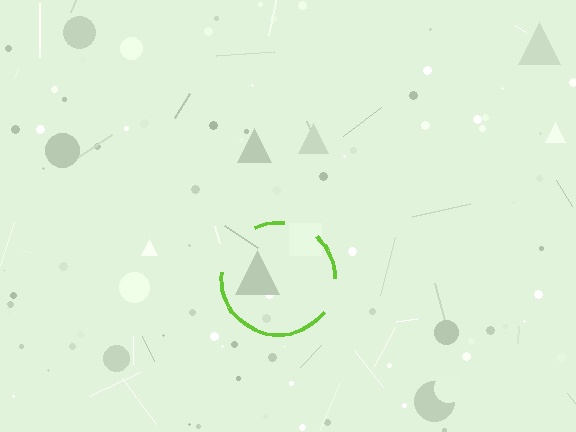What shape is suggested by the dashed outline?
The dashed outline suggests a circle.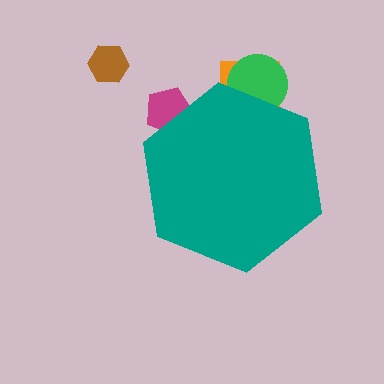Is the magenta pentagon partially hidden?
Yes, the magenta pentagon is partially hidden behind the teal hexagon.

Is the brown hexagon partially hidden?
No, the brown hexagon is fully visible.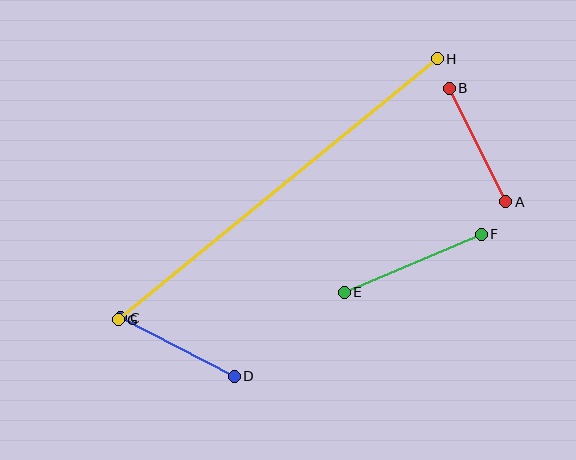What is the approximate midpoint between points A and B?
The midpoint is at approximately (478, 145) pixels.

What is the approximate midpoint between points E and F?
The midpoint is at approximately (413, 263) pixels.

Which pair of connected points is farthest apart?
Points G and H are farthest apart.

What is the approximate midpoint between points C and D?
The midpoint is at approximately (177, 347) pixels.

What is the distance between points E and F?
The distance is approximately 149 pixels.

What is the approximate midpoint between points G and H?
The midpoint is at approximately (278, 189) pixels.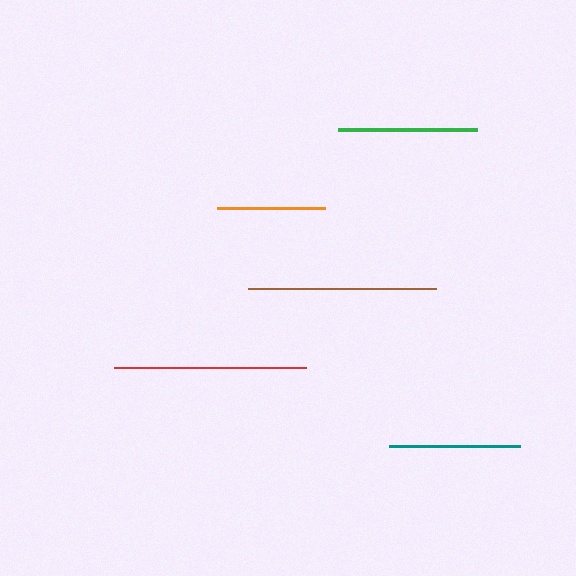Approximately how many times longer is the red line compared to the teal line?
The red line is approximately 1.5 times the length of the teal line.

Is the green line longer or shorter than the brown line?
The brown line is longer than the green line.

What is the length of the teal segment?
The teal segment is approximately 131 pixels long.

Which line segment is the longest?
The red line is the longest at approximately 192 pixels.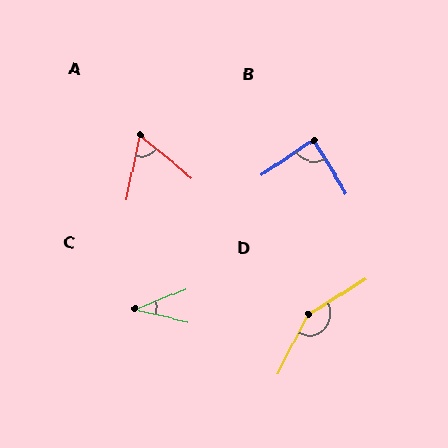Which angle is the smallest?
C, at approximately 35 degrees.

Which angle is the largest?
D, at approximately 149 degrees.